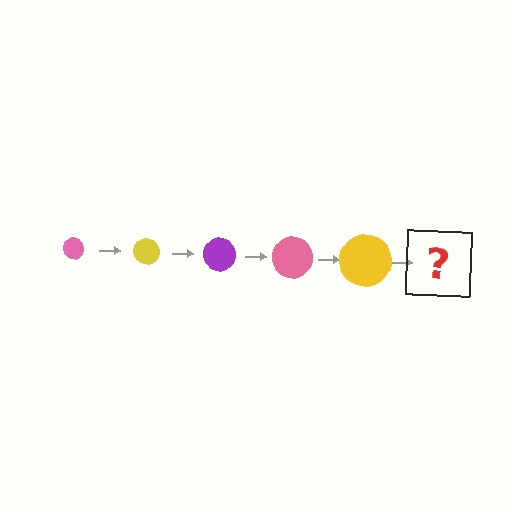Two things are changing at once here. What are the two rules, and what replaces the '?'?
The two rules are that the circle grows larger each step and the color cycles through pink, yellow, and purple. The '?' should be a purple circle, larger than the previous one.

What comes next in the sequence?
The next element should be a purple circle, larger than the previous one.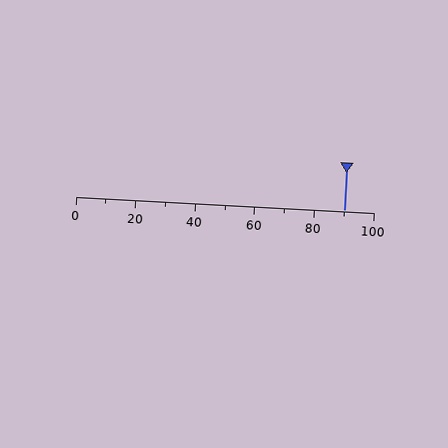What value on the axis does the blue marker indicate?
The marker indicates approximately 90.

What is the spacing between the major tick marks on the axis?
The major ticks are spaced 20 apart.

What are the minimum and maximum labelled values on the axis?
The axis runs from 0 to 100.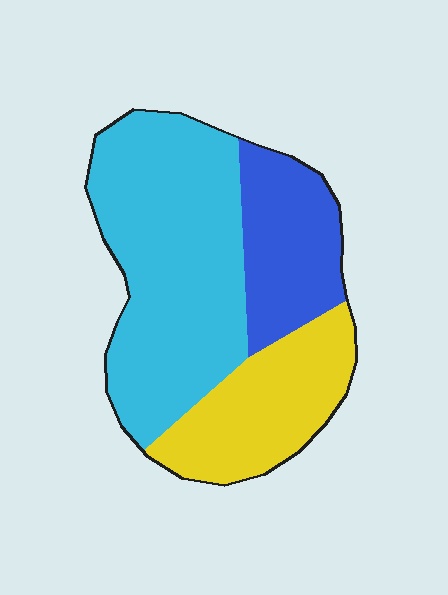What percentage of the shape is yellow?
Yellow covers around 25% of the shape.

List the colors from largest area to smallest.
From largest to smallest: cyan, yellow, blue.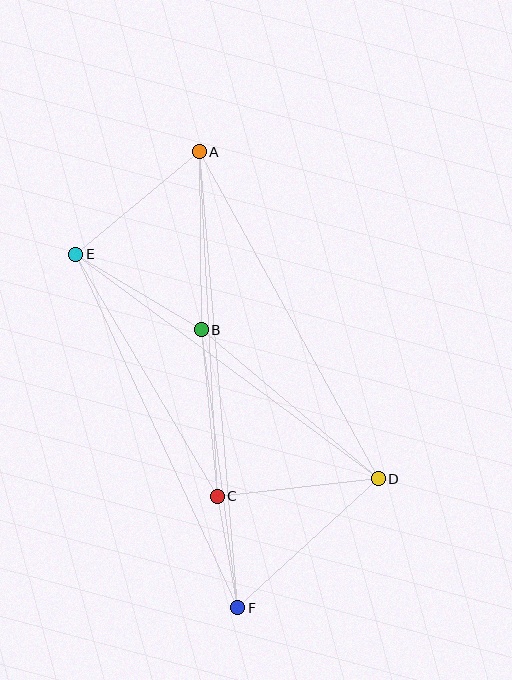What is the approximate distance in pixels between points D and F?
The distance between D and F is approximately 191 pixels.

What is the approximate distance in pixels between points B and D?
The distance between B and D is approximately 232 pixels.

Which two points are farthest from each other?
Points A and F are farthest from each other.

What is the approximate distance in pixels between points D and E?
The distance between D and E is approximately 377 pixels.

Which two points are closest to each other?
Points C and F are closest to each other.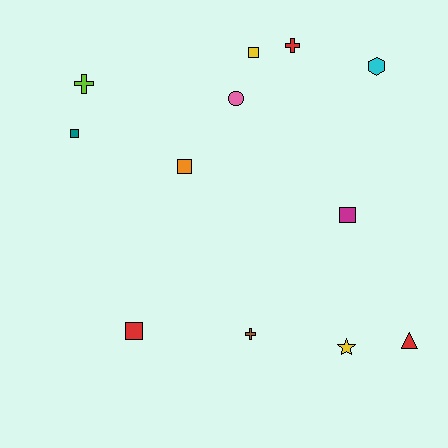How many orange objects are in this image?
There is 1 orange object.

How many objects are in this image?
There are 12 objects.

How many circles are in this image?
There is 1 circle.